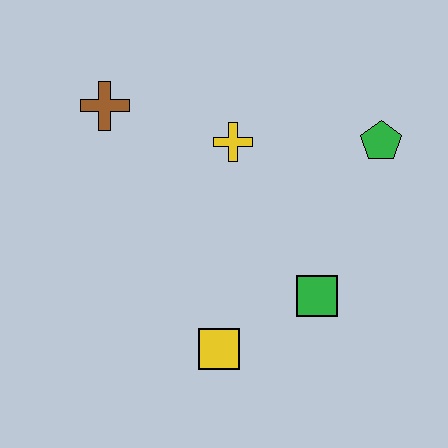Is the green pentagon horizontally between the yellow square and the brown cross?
No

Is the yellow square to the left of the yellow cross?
Yes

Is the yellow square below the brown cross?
Yes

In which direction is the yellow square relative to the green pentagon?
The yellow square is below the green pentagon.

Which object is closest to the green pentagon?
The yellow cross is closest to the green pentagon.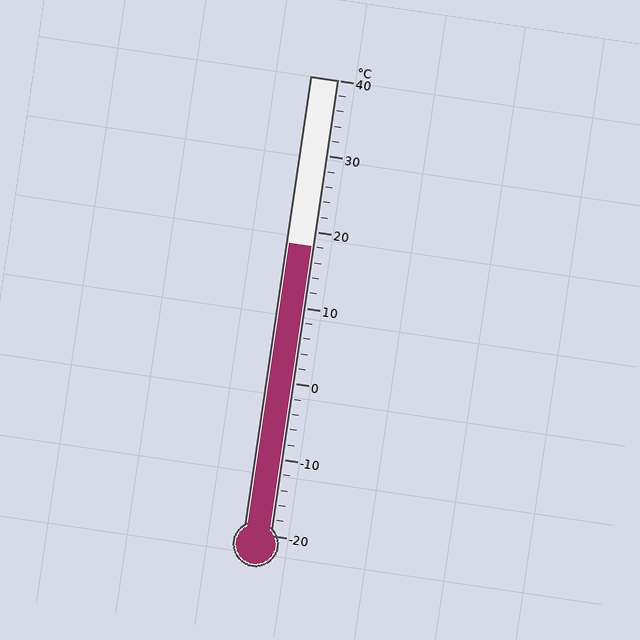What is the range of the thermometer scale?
The thermometer scale ranges from -20°C to 40°C.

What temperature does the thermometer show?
The thermometer shows approximately 18°C.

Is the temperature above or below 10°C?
The temperature is above 10°C.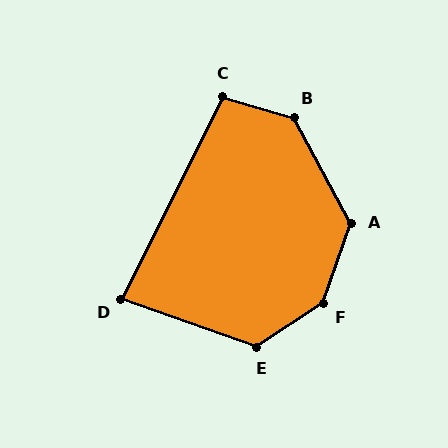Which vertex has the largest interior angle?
F, at approximately 142 degrees.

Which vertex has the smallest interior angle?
D, at approximately 83 degrees.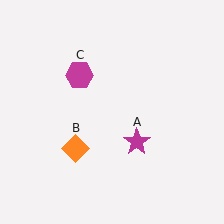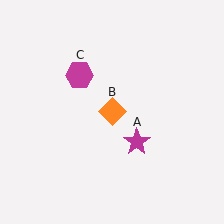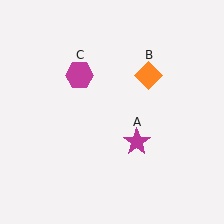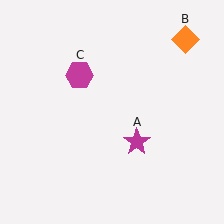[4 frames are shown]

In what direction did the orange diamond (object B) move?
The orange diamond (object B) moved up and to the right.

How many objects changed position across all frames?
1 object changed position: orange diamond (object B).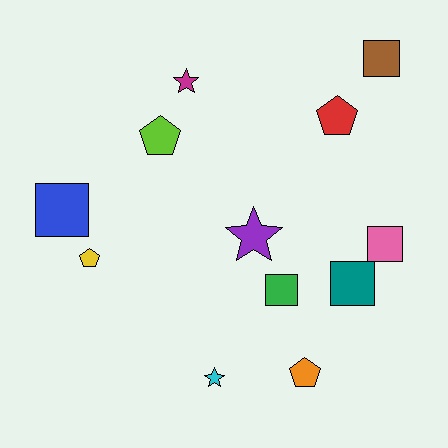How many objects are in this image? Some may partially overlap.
There are 12 objects.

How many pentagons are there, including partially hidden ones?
There are 4 pentagons.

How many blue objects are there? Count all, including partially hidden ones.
There is 1 blue object.